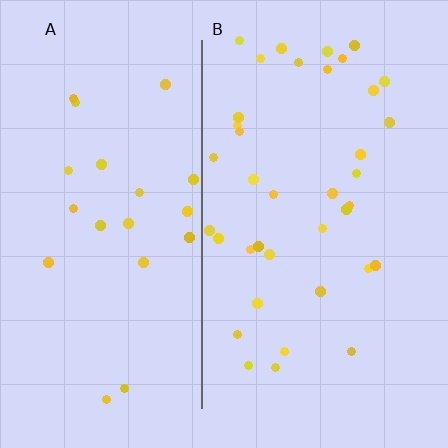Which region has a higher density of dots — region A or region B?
B (the right).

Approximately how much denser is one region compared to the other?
Approximately 1.8× — region B over region A.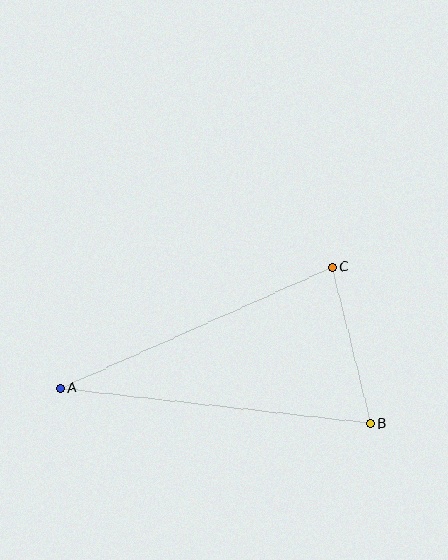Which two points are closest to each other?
Points B and C are closest to each other.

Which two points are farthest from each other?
Points A and B are farthest from each other.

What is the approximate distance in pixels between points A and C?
The distance between A and C is approximately 297 pixels.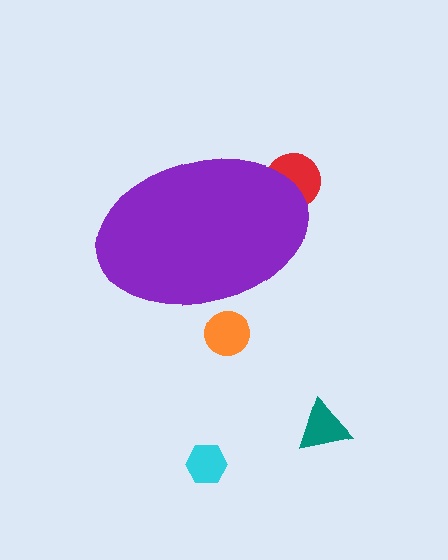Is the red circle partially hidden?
Yes, the red circle is partially hidden behind the purple ellipse.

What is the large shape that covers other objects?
A purple ellipse.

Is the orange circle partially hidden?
Yes, the orange circle is partially hidden behind the purple ellipse.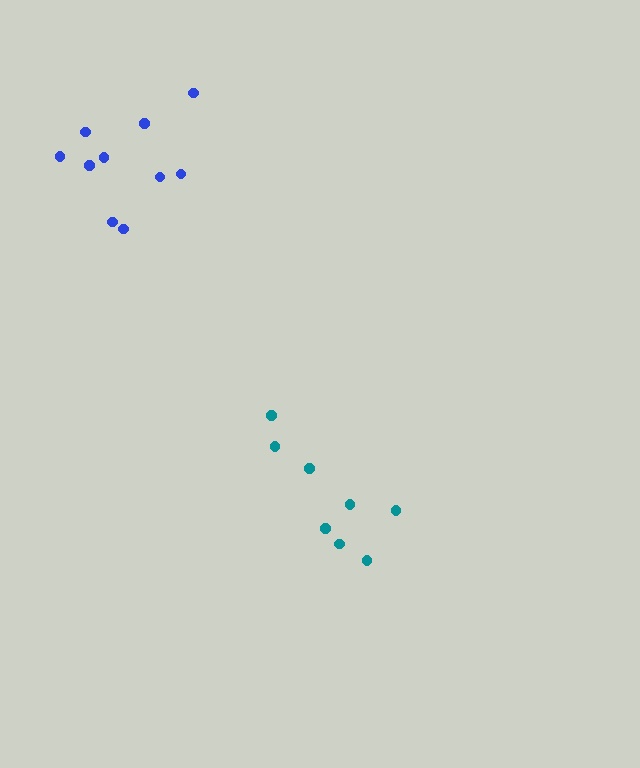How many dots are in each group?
Group 1: 8 dots, Group 2: 10 dots (18 total).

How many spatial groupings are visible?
There are 2 spatial groupings.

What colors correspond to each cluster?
The clusters are colored: teal, blue.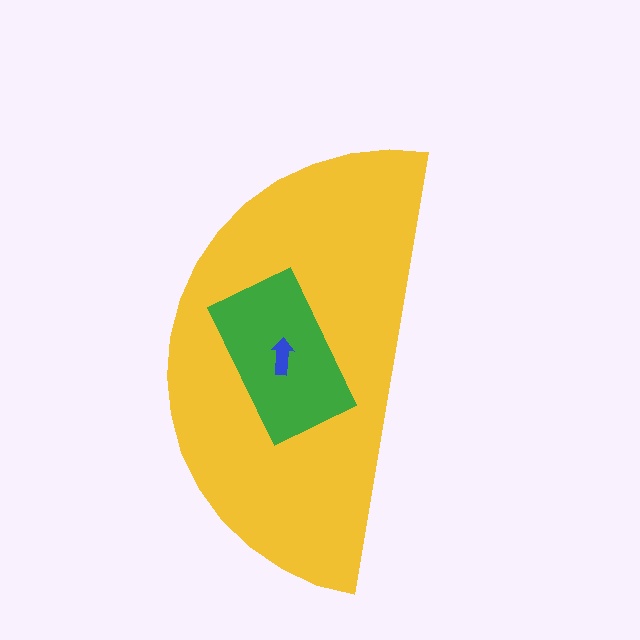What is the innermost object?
The blue arrow.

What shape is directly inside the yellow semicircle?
The green rectangle.